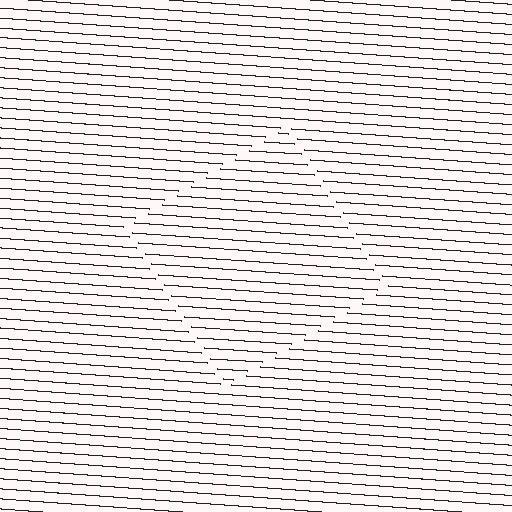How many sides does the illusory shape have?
4 sides — the line-ends trace a square.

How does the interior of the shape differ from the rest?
The interior of the shape contains the same grating, shifted by half a period — the contour is defined by the phase discontinuity where line-ends from the inner and outer gratings abut.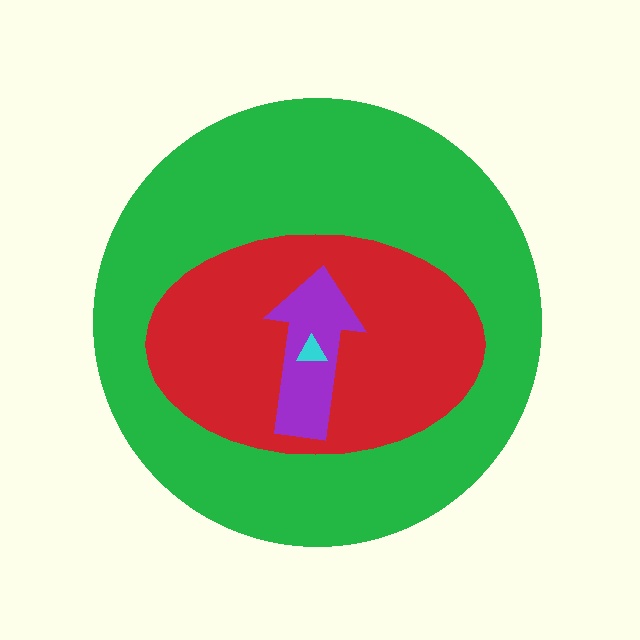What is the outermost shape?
The green circle.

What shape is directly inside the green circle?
The red ellipse.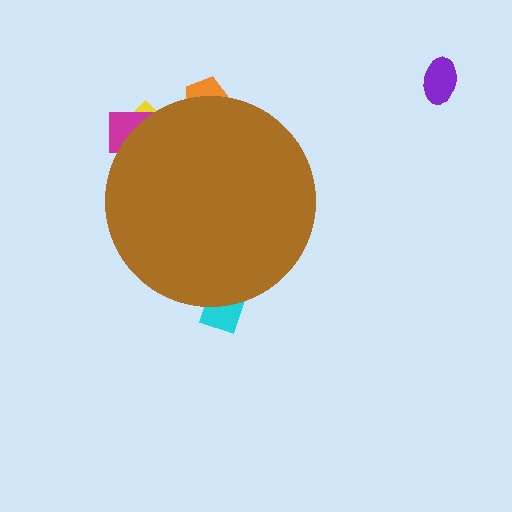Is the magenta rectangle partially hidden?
Yes, the magenta rectangle is partially hidden behind the brown circle.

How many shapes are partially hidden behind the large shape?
4 shapes are partially hidden.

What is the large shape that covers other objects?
A brown circle.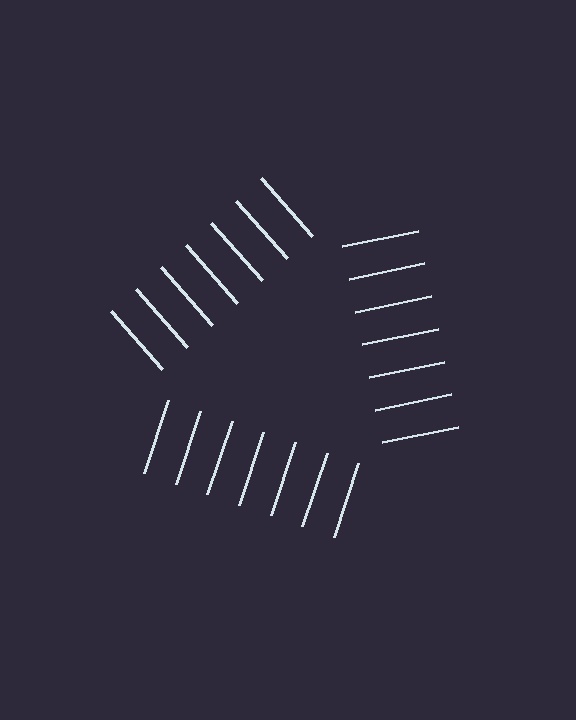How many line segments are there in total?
21 — 7 along each of the 3 edges.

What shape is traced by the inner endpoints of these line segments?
An illusory triangle — the line segments terminate on its edges but no continuous stroke is drawn.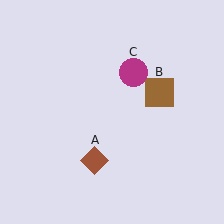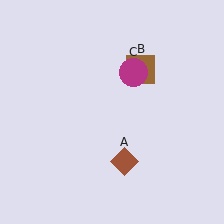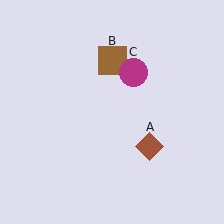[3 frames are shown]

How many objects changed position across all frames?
2 objects changed position: brown diamond (object A), brown square (object B).